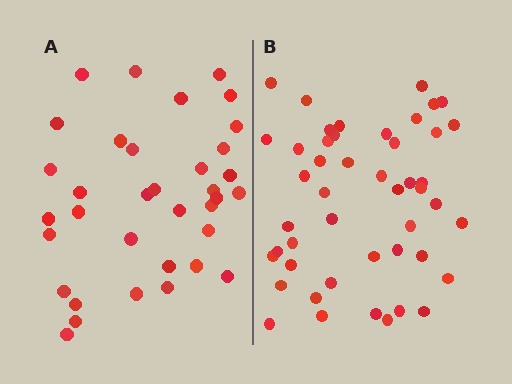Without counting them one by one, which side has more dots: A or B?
Region B (the right region) has more dots.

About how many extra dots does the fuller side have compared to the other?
Region B has roughly 12 or so more dots than region A.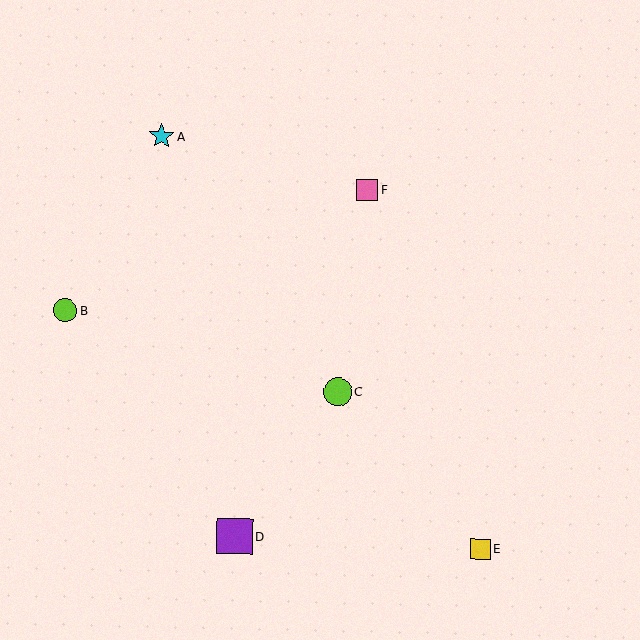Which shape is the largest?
The purple square (labeled D) is the largest.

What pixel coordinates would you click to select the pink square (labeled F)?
Click at (367, 190) to select the pink square F.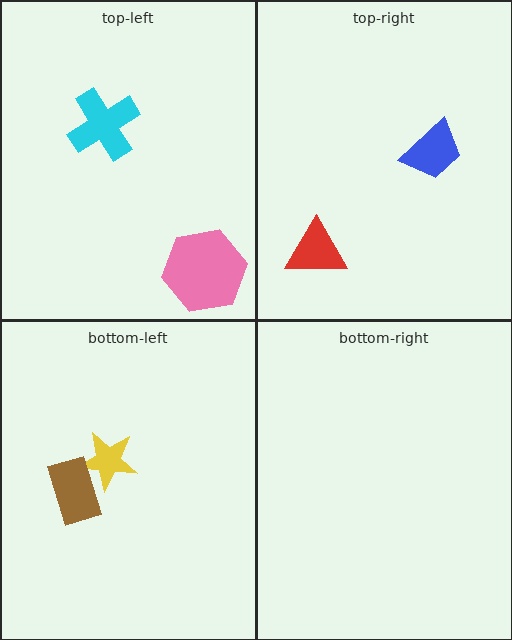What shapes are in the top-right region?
The blue trapezoid, the red triangle.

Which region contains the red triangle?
The top-right region.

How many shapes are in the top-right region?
2.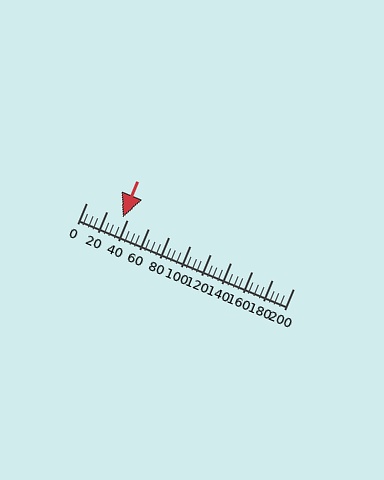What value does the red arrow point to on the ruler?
The red arrow points to approximately 36.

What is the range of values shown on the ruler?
The ruler shows values from 0 to 200.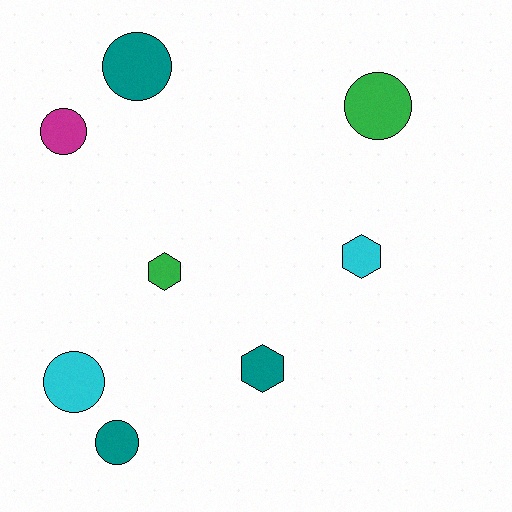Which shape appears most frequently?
Circle, with 5 objects.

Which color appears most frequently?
Teal, with 3 objects.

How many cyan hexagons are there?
There is 1 cyan hexagon.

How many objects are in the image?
There are 8 objects.